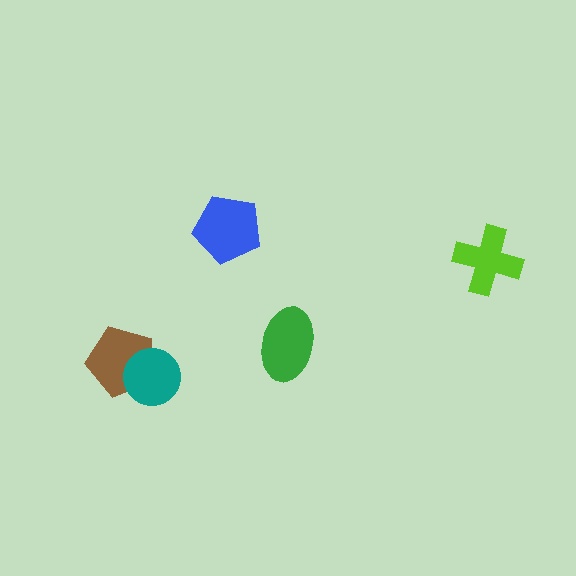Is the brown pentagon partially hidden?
Yes, it is partially covered by another shape.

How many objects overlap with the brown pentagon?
1 object overlaps with the brown pentagon.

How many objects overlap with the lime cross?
0 objects overlap with the lime cross.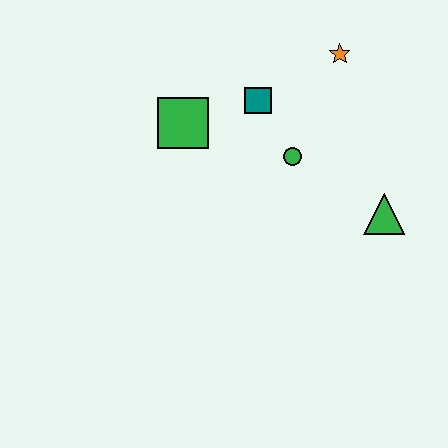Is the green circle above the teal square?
No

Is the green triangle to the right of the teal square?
Yes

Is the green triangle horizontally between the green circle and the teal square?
No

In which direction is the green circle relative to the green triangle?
The green circle is to the left of the green triangle.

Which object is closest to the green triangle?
The green circle is closest to the green triangle.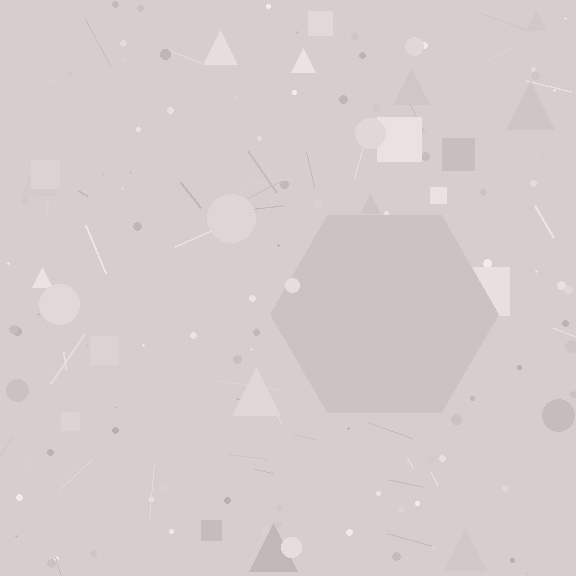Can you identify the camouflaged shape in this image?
The camouflaged shape is a hexagon.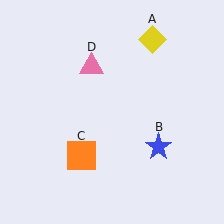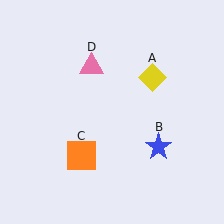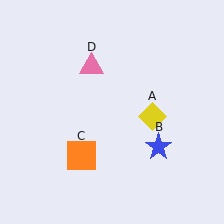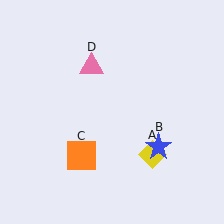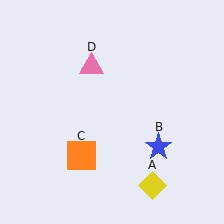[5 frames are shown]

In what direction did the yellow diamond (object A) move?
The yellow diamond (object A) moved down.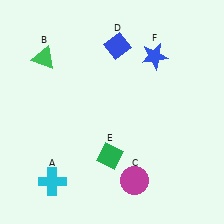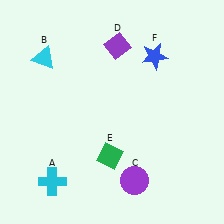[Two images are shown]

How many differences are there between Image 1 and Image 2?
There are 3 differences between the two images.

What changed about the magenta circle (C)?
In Image 1, C is magenta. In Image 2, it changed to purple.